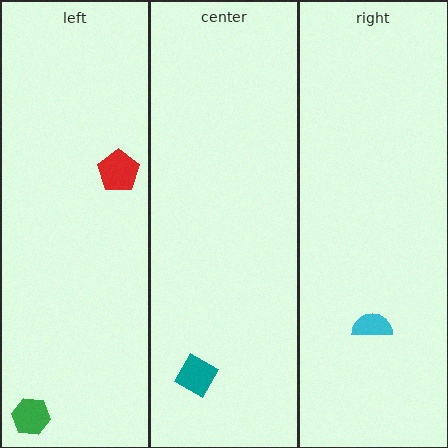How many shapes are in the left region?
2.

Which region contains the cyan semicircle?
The right region.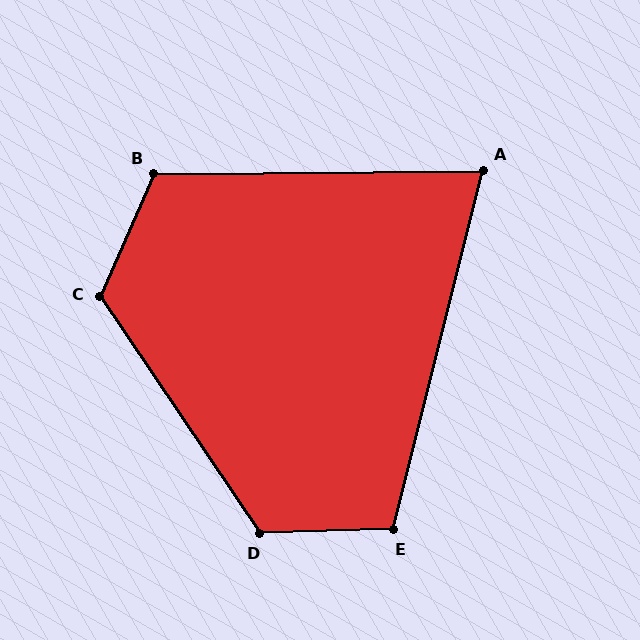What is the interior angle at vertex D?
Approximately 122 degrees (obtuse).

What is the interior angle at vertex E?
Approximately 106 degrees (obtuse).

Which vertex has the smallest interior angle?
A, at approximately 75 degrees.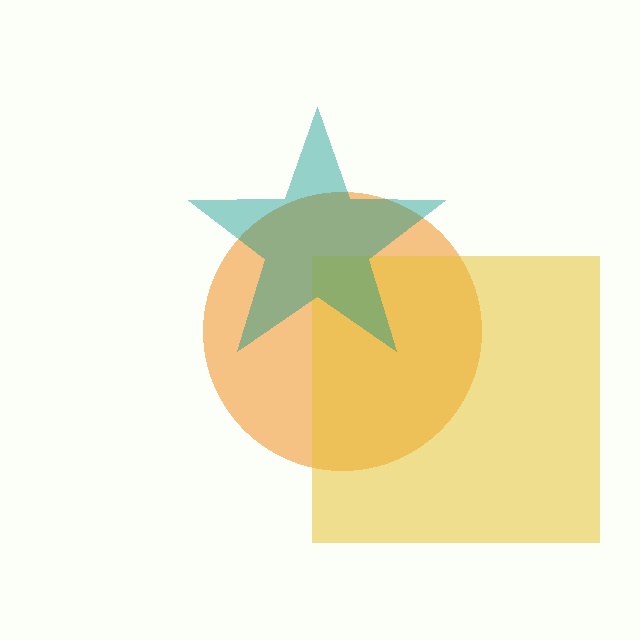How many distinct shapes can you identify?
There are 3 distinct shapes: an orange circle, a yellow square, a teal star.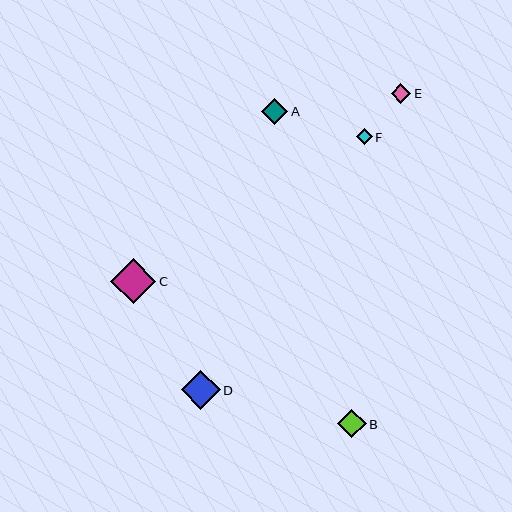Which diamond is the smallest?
Diamond F is the smallest with a size of approximately 16 pixels.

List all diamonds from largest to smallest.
From largest to smallest: C, D, B, A, E, F.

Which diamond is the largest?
Diamond C is the largest with a size of approximately 45 pixels.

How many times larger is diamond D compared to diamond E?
Diamond D is approximately 2.0 times the size of diamond E.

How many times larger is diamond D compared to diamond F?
Diamond D is approximately 2.5 times the size of diamond F.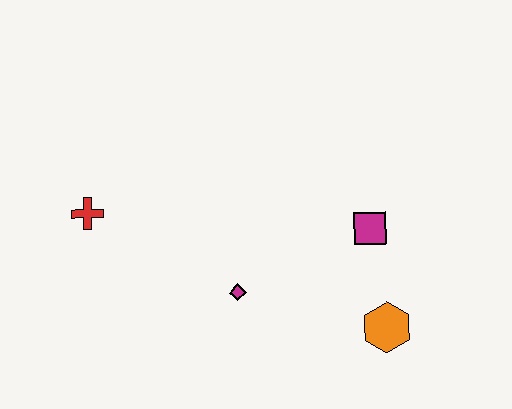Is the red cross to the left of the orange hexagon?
Yes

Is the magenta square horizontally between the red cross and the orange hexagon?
Yes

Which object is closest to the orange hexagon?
The magenta square is closest to the orange hexagon.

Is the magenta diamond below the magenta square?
Yes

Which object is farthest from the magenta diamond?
The red cross is farthest from the magenta diamond.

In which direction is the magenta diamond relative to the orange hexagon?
The magenta diamond is to the left of the orange hexagon.